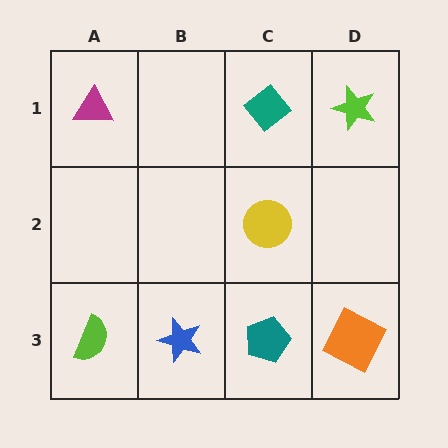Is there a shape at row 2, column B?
No, that cell is empty.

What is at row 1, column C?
A teal diamond.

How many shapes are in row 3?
4 shapes.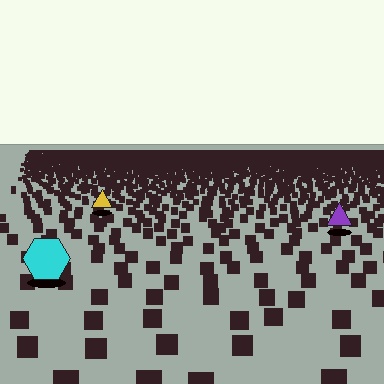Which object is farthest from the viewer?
The yellow triangle is farthest from the viewer. It appears smaller and the ground texture around it is denser.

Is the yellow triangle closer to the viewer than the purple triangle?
No. The purple triangle is closer — you can tell from the texture gradient: the ground texture is coarser near it.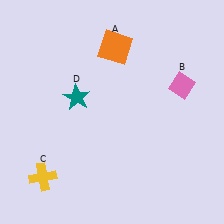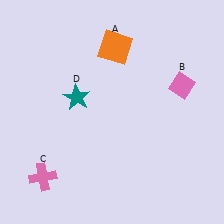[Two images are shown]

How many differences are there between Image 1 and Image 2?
There is 1 difference between the two images.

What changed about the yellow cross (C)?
In Image 1, C is yellow. In Image 2, it changed to pink.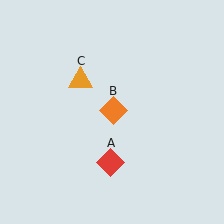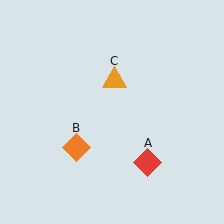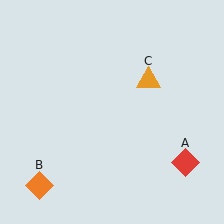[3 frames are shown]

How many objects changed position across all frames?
3 objects changed position: red diamond (object A), orange diamond (object B), orange triangle (object C).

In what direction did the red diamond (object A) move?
The red diamond (object A) moved right.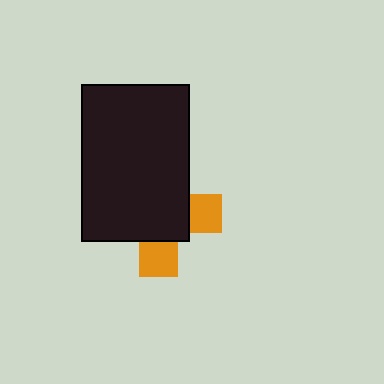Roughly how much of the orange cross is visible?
A small part of it is visible (roughly 32%).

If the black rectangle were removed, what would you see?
You would see the complete orange cross.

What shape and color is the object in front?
The object in front is a black rectangle.